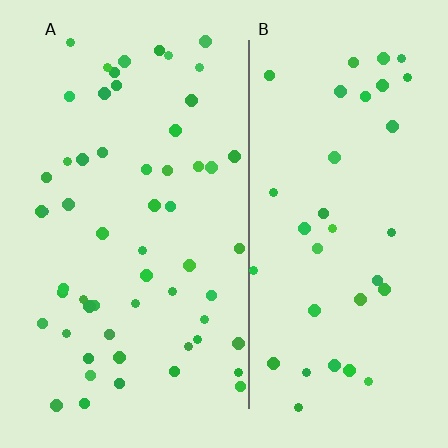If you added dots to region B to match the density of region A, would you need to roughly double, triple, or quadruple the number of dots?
Approximately double.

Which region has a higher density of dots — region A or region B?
A (the left).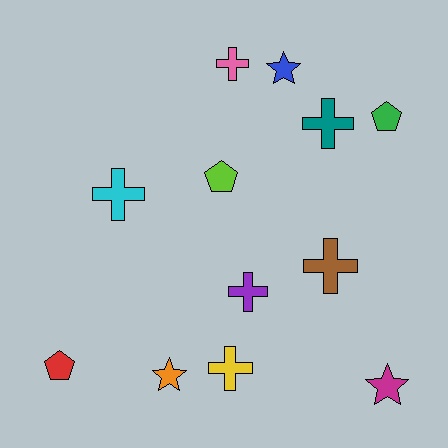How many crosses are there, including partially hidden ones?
There are 6 crosses.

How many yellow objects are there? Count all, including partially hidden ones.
There is 1 yellow object.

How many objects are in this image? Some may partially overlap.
There are 12 objects.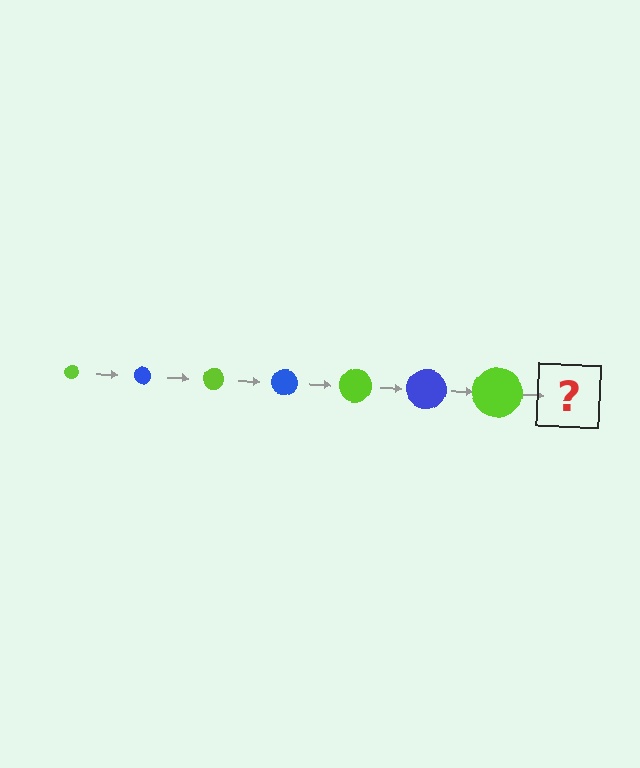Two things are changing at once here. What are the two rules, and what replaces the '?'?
The two rules are that the circle grows larger each step and the color cycles through lime and blue. The '?' should be a blue circle, larger than the previous one.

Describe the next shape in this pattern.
It should be a blue circle, larger than the previous one.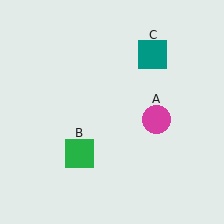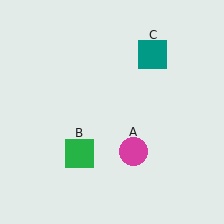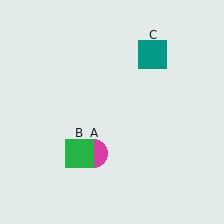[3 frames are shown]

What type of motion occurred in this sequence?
The magenta circle (object A) rotated clockwise around the center of the scene.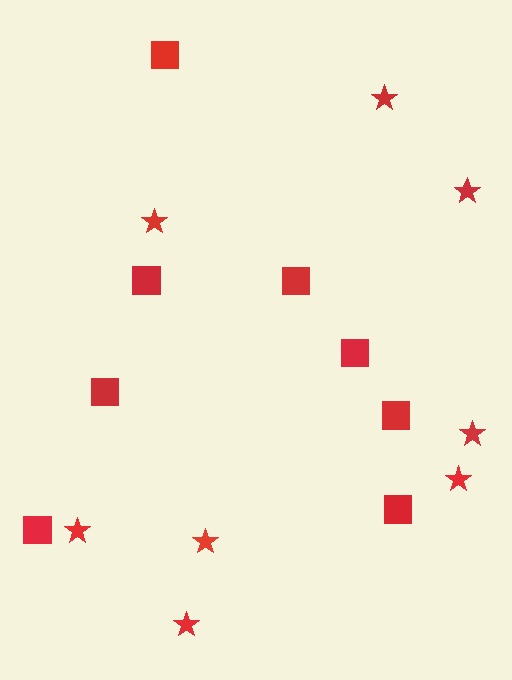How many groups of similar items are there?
There are 2 groups: one group of stars (8) and one group of squares (8).